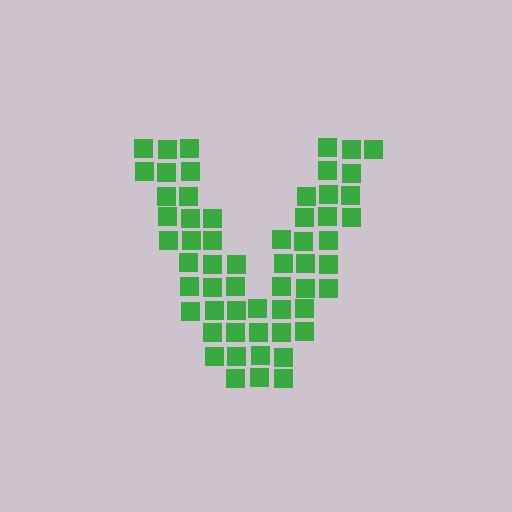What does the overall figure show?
The overall figure shows the letter V.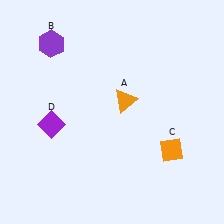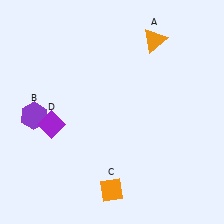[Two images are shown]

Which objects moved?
The objects that moved are: the orange triangle (A), the purple hexagon (B), the orange diamond (C).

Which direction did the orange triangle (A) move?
The orange triangle (A) moved up.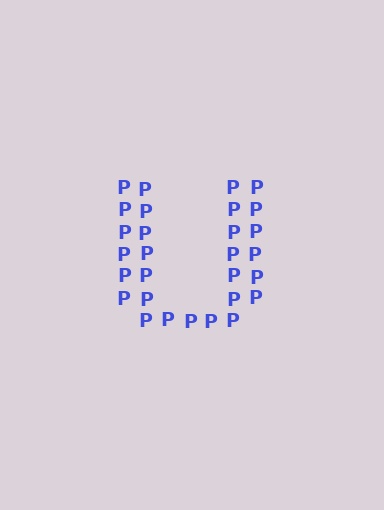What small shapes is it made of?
It is made of small letter P's.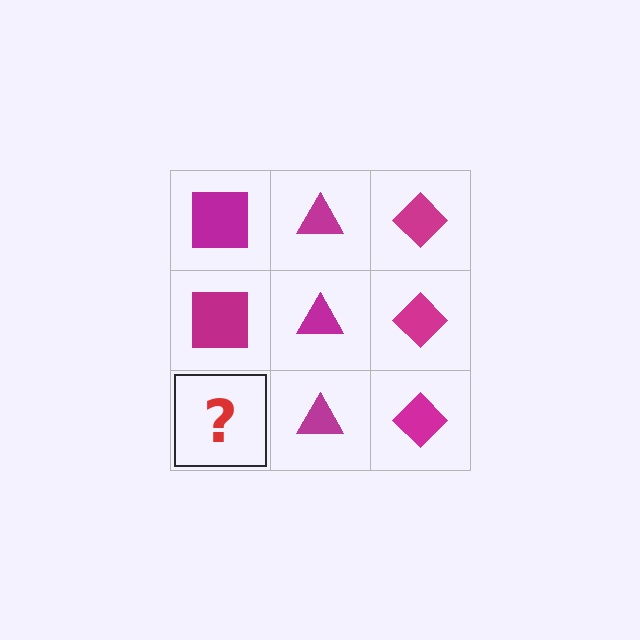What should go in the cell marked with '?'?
The missing cell should contain a magenta square.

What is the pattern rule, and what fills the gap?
The rule is that each column has a consistent shape. The gap should be filled with a magenta square.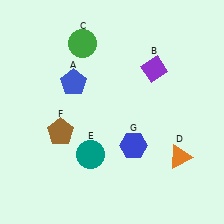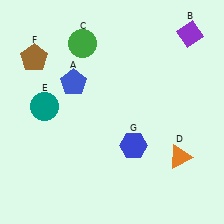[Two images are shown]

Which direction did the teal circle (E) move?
The teal circle (E) moved up.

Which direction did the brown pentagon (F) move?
The brown pentagon (F) moved up.